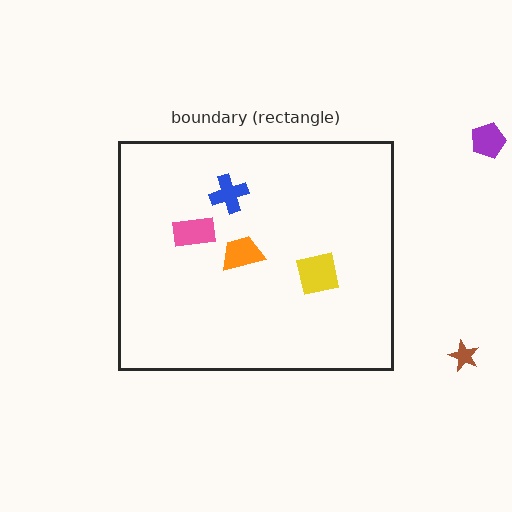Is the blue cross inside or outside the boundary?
Inside.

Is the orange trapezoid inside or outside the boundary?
Inside.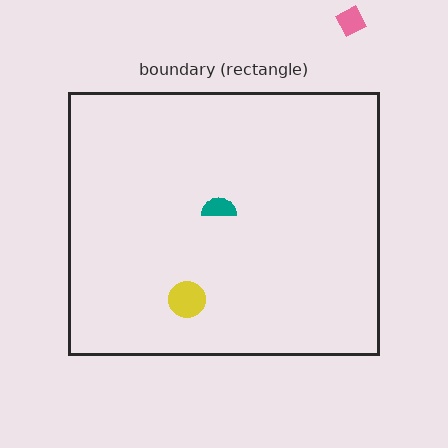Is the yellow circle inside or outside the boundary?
Inside.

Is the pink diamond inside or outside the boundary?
Outside.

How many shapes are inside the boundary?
2 inside, 1 outside.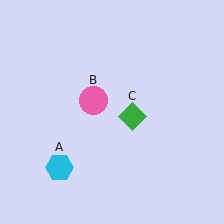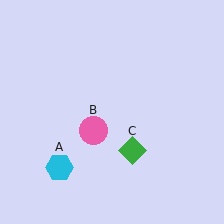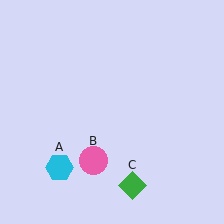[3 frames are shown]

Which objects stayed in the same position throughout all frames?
Cyan hexagon (object A) remained stationary.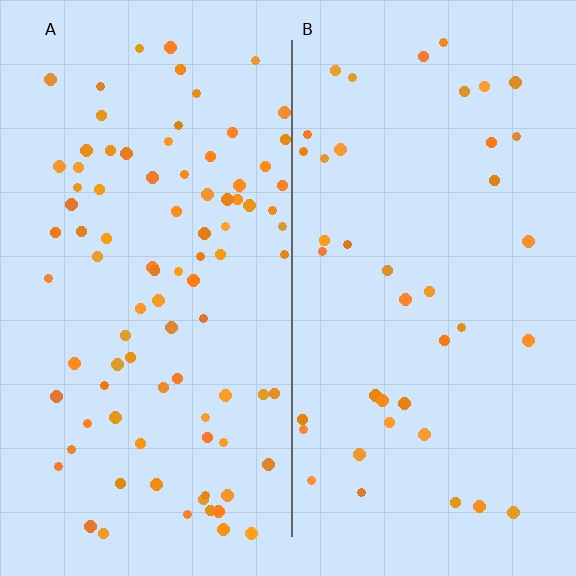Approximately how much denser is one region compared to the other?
Approximately 2.2× — region A over region B.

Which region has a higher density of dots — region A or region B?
A (the left).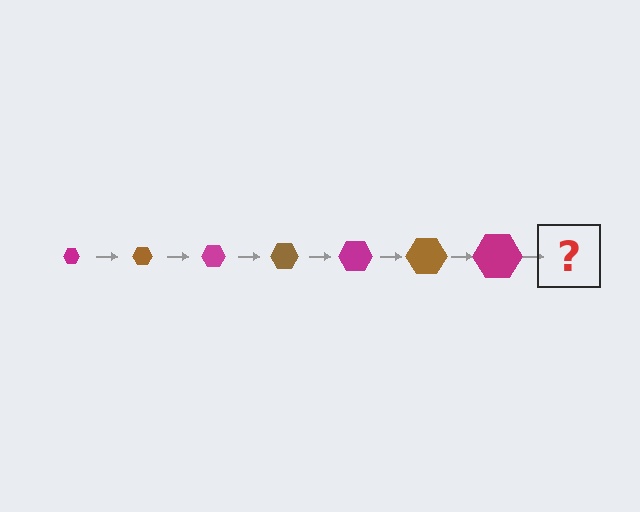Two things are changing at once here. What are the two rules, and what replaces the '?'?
The two rules are that the hexagon grows larger each step and the color cycles through magenta and brown. The '?' should be a brown hexagon, larger than the previous one.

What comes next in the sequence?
The next element should be a brown hexagon, larger than the previous one.